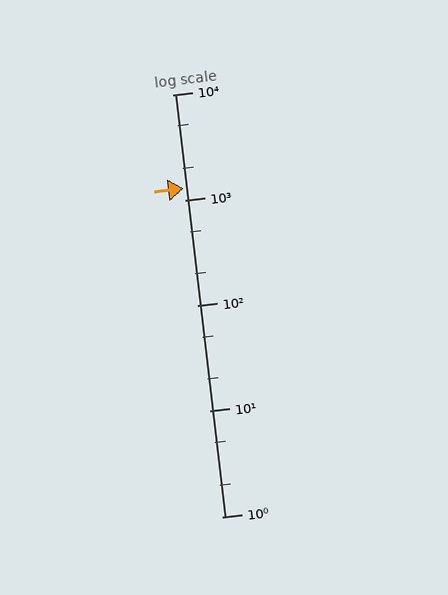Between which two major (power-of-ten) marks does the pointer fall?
The pointer is between 1000 and 10000.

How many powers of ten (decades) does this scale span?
The scale spans 4 decades, from 1 to 10000.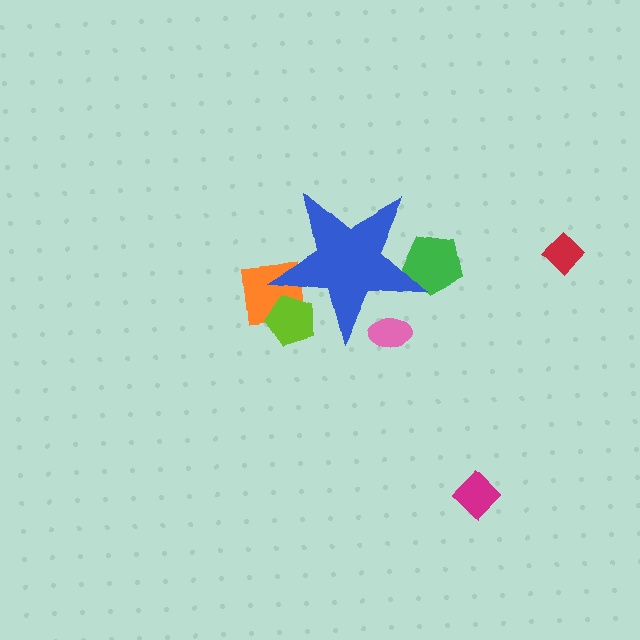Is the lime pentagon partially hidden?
Yes, the lime pentagon is partially hidden behind the blue star.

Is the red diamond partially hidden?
No, the red diamond is fully visible.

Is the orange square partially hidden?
Yes, the orange square is partially hidden behind the blue star.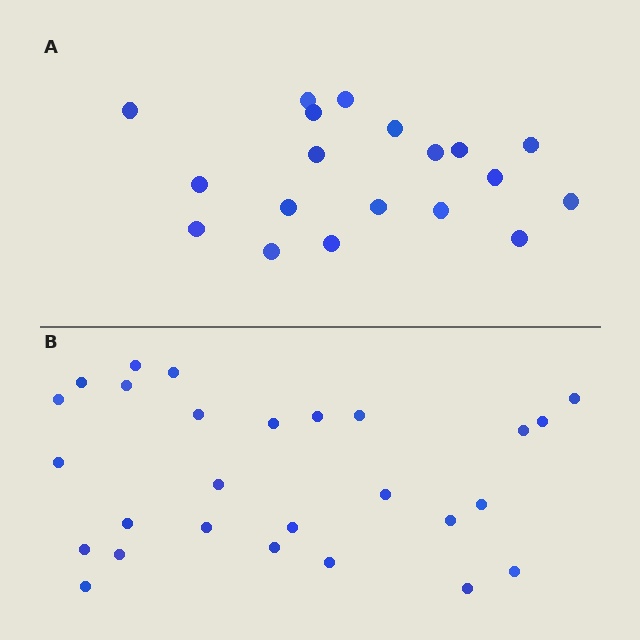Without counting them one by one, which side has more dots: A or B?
Region B (the bottom region) has more dots.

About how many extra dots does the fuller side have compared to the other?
Region B has roughly 8 or so more dots than region A.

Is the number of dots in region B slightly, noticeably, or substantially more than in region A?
Region B has noticeably more, but not dramatically so. The ratio is roughly 1.4 to 1.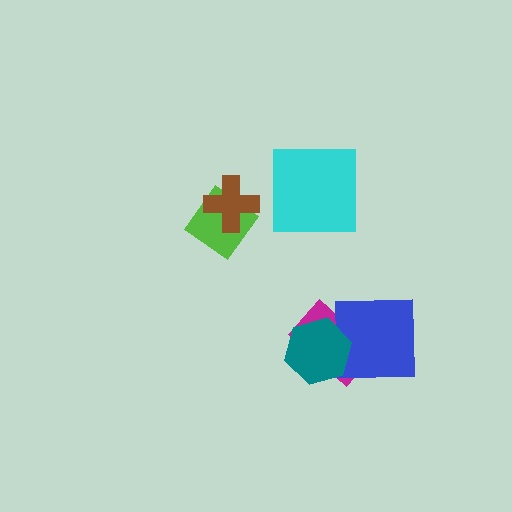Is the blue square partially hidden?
Yes, it is partially covered by another shape.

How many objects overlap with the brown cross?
1 object overlaps with the brown cross.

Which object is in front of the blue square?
The teal hexagon is in front of the blue square.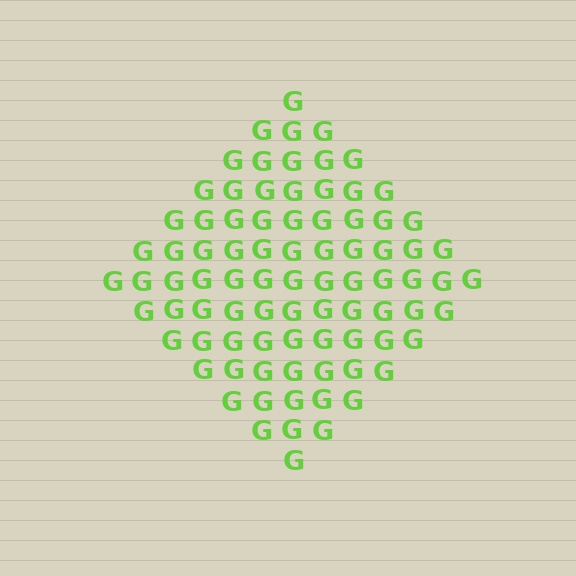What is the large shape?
The large shape is a diamond.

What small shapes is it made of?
It is made of small letter G's.